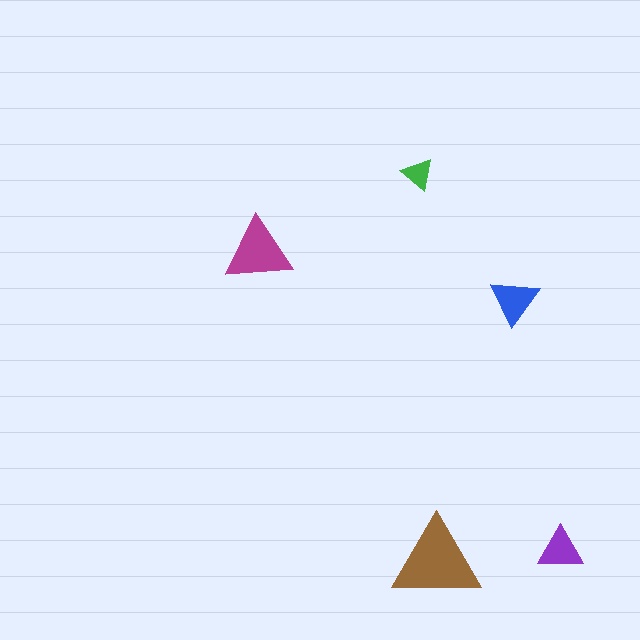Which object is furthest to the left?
The magenta triangle is leftmost.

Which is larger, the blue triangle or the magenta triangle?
The magenta one.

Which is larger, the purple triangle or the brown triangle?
The brown one.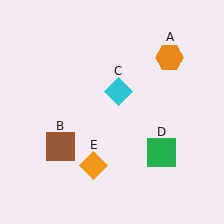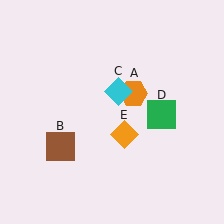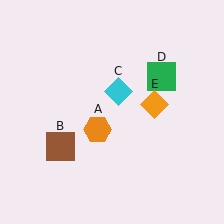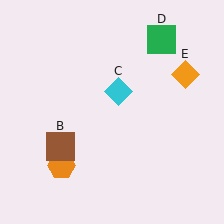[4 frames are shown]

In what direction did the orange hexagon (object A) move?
The orange hexagon (object A) moved down and to the left.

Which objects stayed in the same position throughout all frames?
Brown square (object B) and cyan diamond (object C) remained stationary.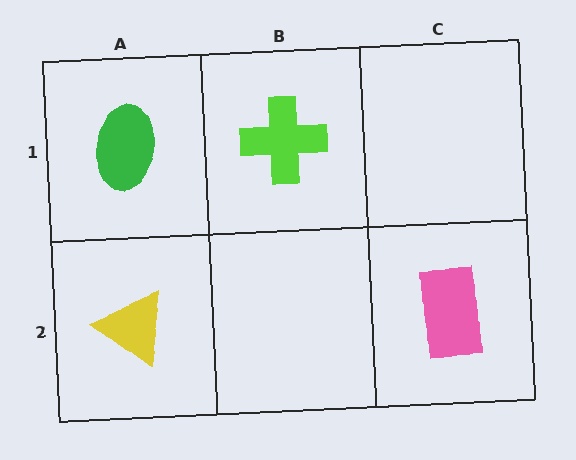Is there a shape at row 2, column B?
No, that cell is empty.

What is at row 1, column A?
A green ellipse.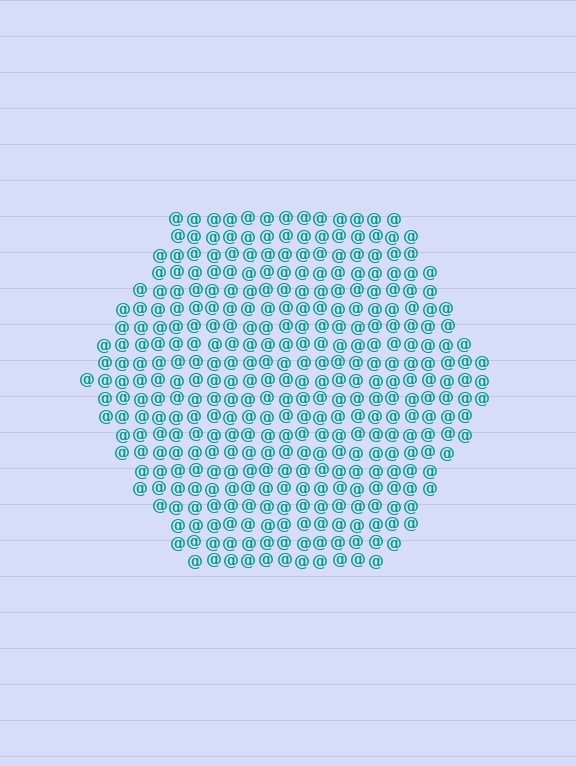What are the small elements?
The small elements are at signs.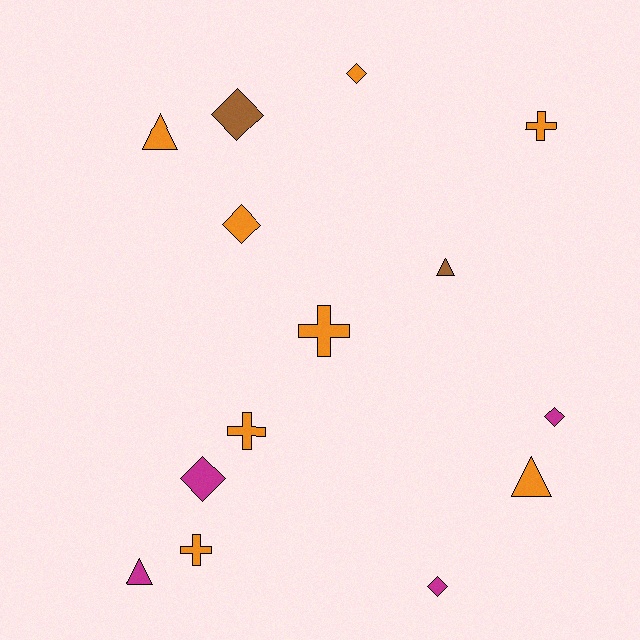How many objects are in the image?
There are 14 objects.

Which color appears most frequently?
Orange, with 8 objects.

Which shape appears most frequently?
Diamond, with 6 objects.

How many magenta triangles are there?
There is 1 magenta triangle.